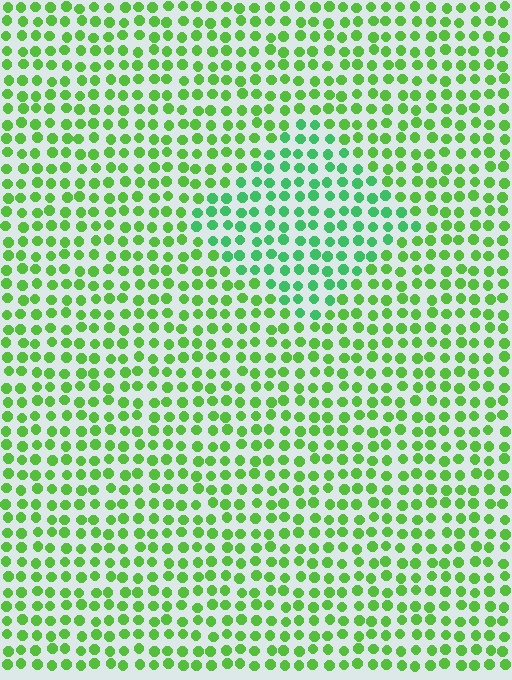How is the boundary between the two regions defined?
The boundary is defined purely by a slight shift in hue (about 29 degrees). Spacing, size, and orientation are identical on both sides.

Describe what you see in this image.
The image is filled with small lime elements in a uniform arrangement. A diamond-shaped region is visible where the elements are tinted to a slightly different hue, forming a subtle color boundary.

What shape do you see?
I see a diamond.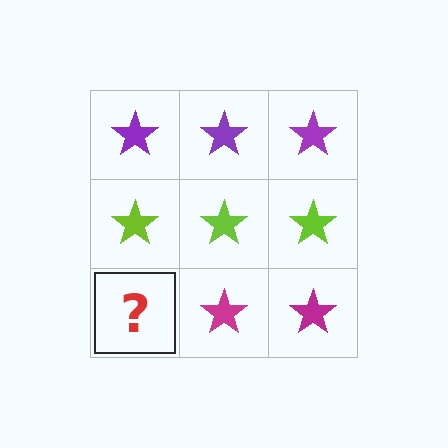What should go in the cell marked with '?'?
The missing cell should contain a magenta star.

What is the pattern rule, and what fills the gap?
The rule is that each row has a consistent color. The gap should be filled with a magenta star.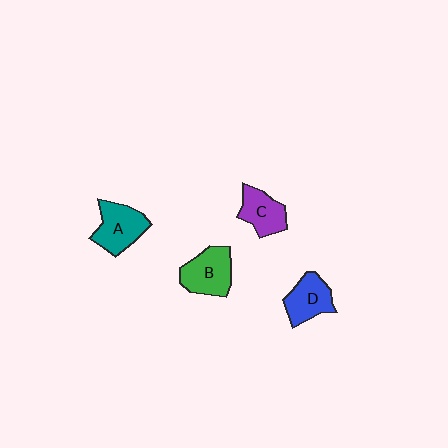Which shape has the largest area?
Shape B (green).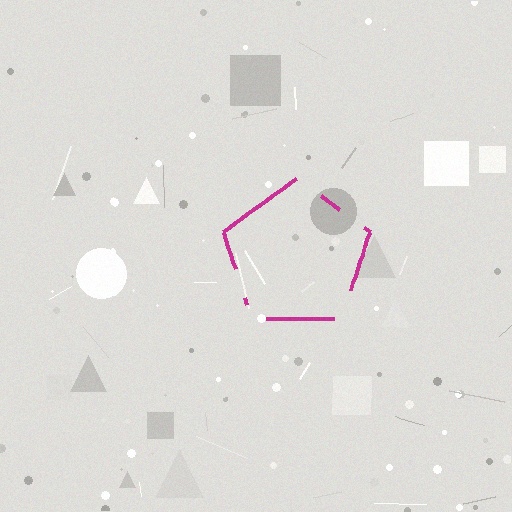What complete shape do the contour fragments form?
The contour fragments form a pentagon.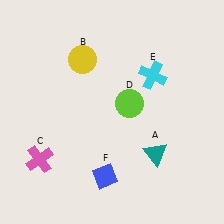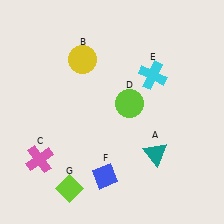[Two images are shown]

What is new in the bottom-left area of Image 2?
A lime diamond (G) was added in the bottom-left area of Image 2.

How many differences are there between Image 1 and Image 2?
There is 1 difference between the two images.